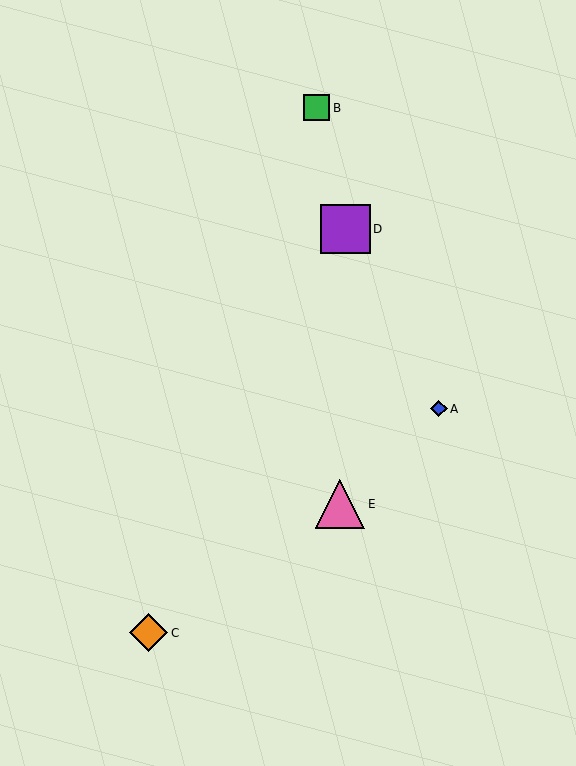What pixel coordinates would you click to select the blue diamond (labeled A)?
Click at (439, 409) to select the blue diamond A.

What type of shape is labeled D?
Shape D is a purple square.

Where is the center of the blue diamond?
The center of the blue diamond is at (439, 409).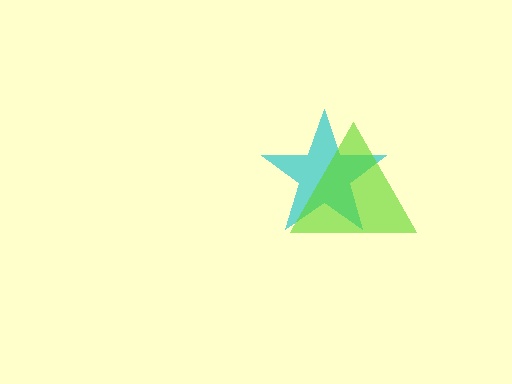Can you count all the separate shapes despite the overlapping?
Yes, there are 2 separate shapes.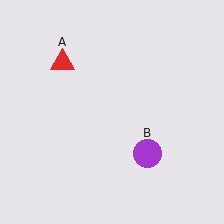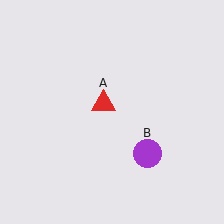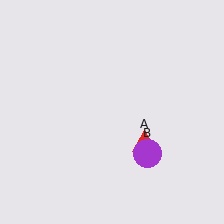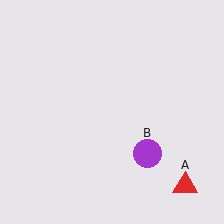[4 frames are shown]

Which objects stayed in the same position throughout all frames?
Purple circle (object B) remained stationary.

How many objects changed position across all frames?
1 object changed position: red triangle (object A).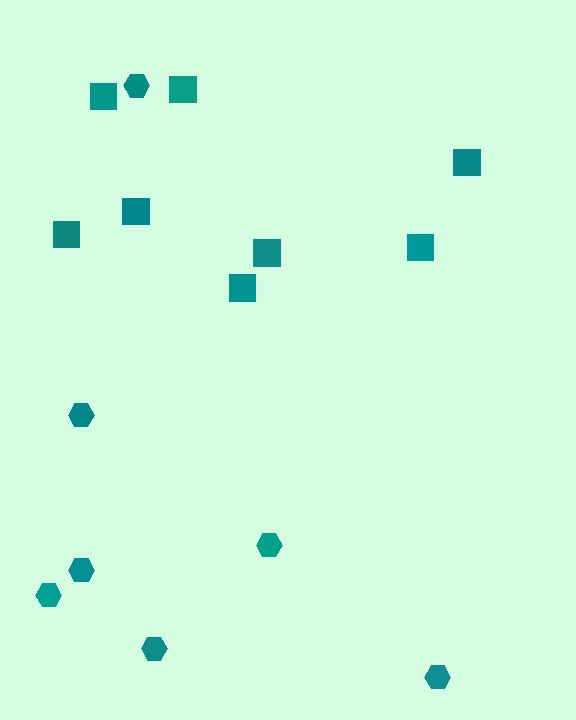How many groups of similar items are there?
There are 2 groups: one group of squares (8) and one group of hexagons (7).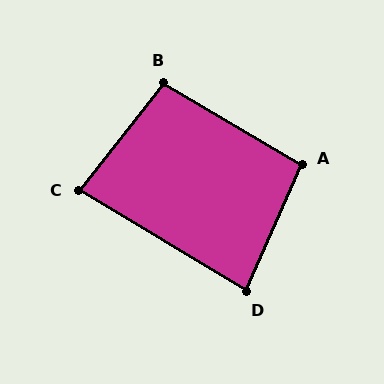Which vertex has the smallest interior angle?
D, at approximately 83 degrees.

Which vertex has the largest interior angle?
B, at approximately 97 degrees.